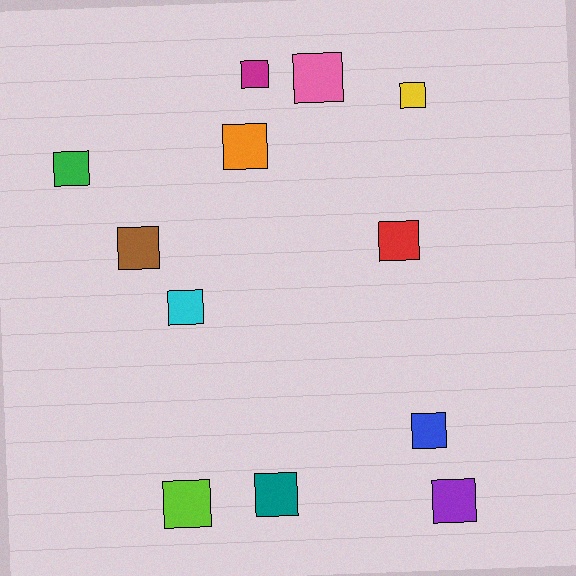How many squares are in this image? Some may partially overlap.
There are 12 squares.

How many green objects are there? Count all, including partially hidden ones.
There is 1 green object.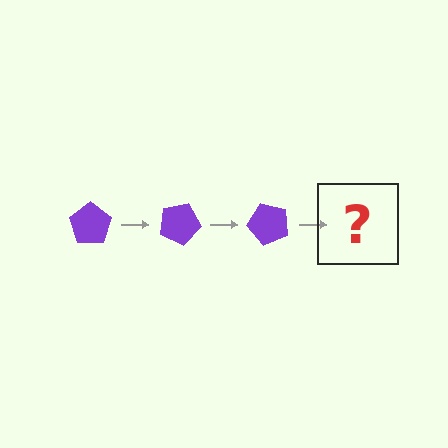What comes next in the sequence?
The next element should be a purple pentagon rotated 75 degrees.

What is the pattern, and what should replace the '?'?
The pattern is that the pentagon rotates 25 degrees each step. The '?' should be a purple pentagon rotated 75 degrees.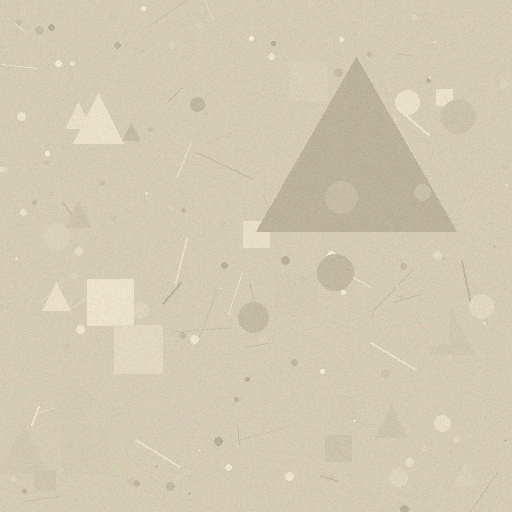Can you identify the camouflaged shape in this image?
The camouflaged shape is a triangle.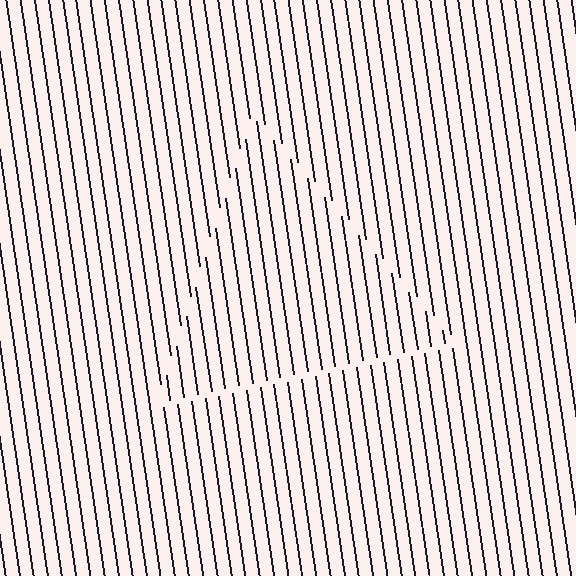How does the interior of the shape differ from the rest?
The interior of the shape contains the same grating, shifted by half a period — the contour is defined by the phase discontinuity where line-ends from the inner and outer gratings abut.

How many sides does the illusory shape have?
3 sides — the line-ends trace a triangle.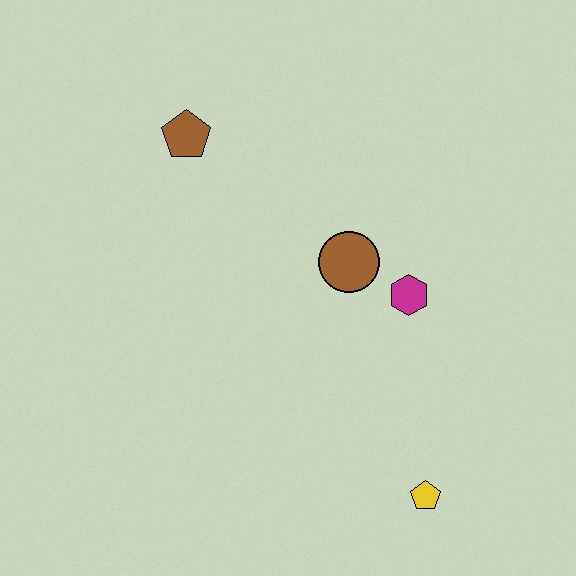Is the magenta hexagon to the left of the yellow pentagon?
Yes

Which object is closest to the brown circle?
The magenta hexagon is closest to the brown circle.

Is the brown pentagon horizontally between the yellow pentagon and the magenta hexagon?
No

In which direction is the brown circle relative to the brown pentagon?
The brown circle is to the right of the brown pentagon.